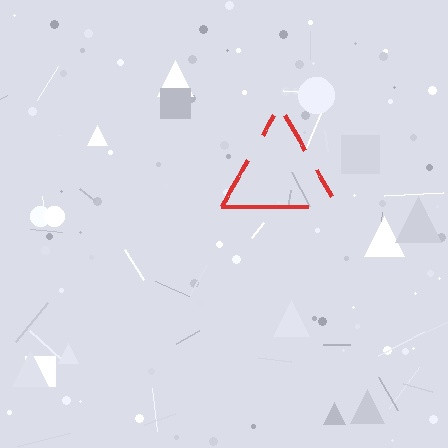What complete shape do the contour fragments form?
The contour fragments form a triangle.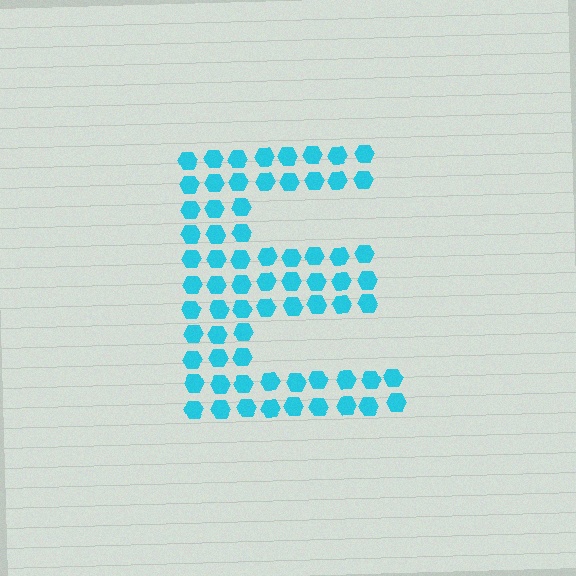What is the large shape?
The large shape is the letter E.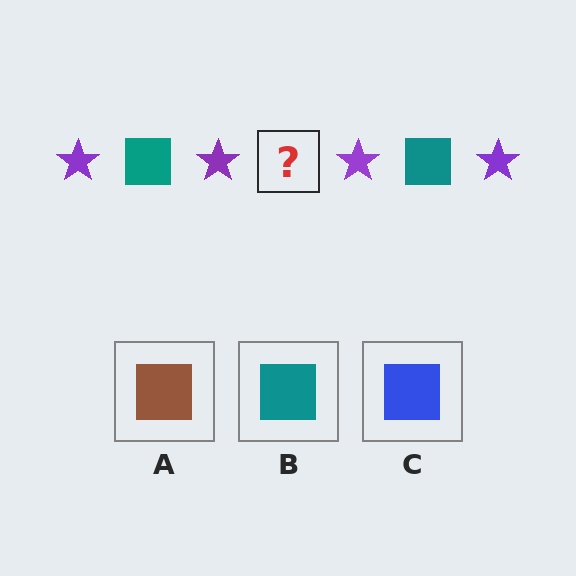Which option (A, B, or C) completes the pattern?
B.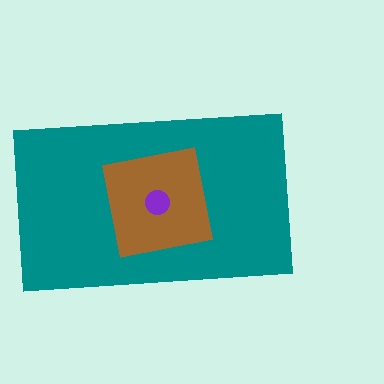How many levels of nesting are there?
3.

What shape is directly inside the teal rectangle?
The brown square.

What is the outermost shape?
The teal rectangle.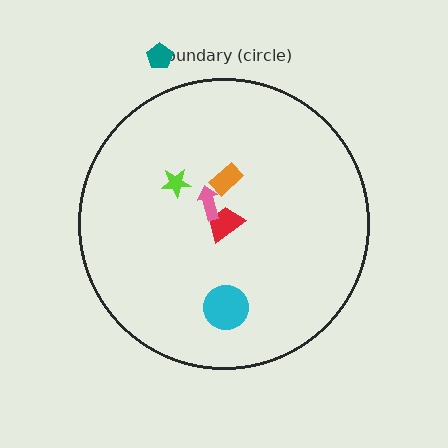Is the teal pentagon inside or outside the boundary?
Outside.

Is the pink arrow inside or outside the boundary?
Inside.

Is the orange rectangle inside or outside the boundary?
Inside.